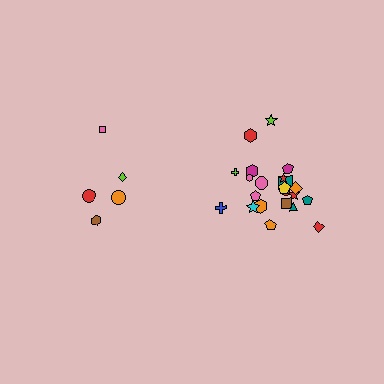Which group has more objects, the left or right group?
The right group.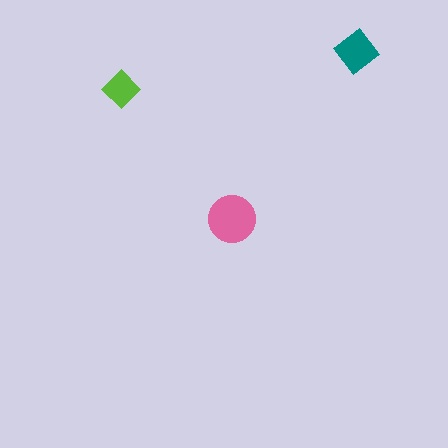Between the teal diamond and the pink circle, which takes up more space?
The pink circle.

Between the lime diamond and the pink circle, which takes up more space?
The pink circle.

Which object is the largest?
The pink circle.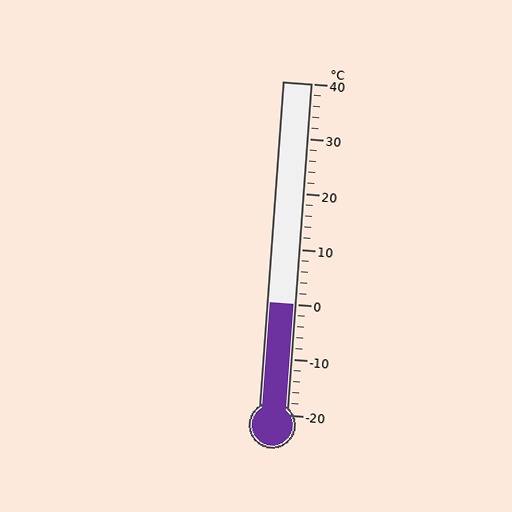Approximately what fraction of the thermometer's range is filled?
The thermometer is filled to approximately 35% of its range.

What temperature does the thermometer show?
The thermometer shows approximately 0°C.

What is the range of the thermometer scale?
The thermometer scale ranges from -20°C to 40°C.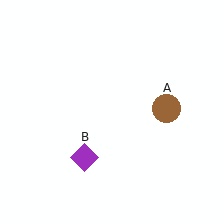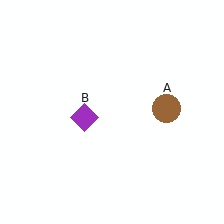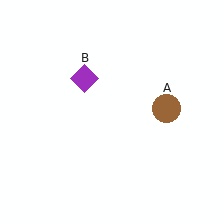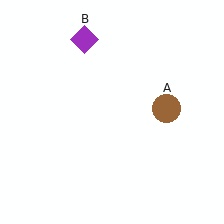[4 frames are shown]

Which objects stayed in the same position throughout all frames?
Brown circle (object A) remained stationary.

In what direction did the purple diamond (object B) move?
The purple diamond (object B) moved up.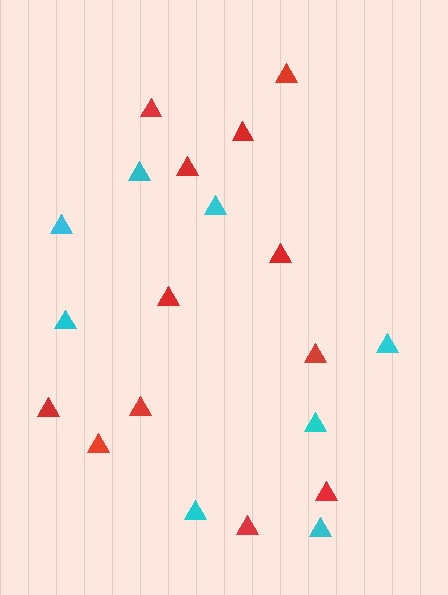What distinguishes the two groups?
There are 2 groups: one group of red triangles (12) and one group of cyan triangles (8).